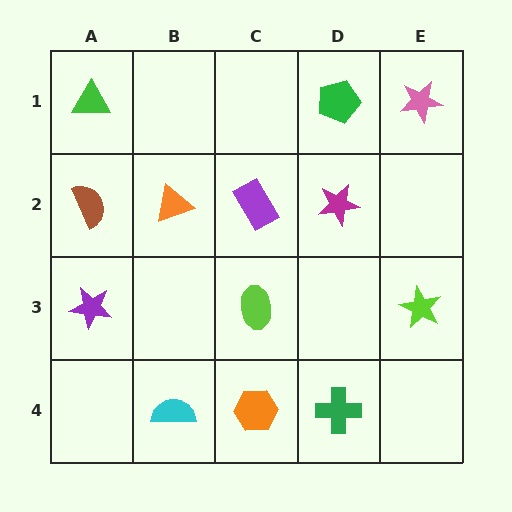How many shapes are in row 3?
3 shapes.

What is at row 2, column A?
A brown semicircle.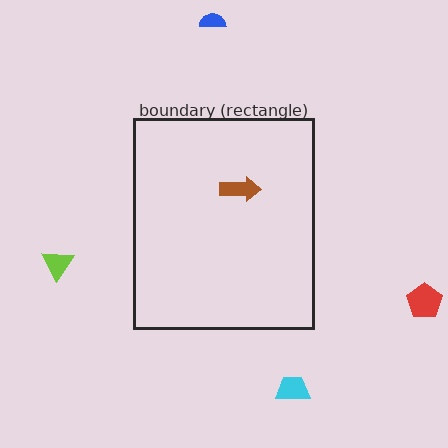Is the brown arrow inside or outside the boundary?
Inside.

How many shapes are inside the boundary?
1 inside, 4 outside.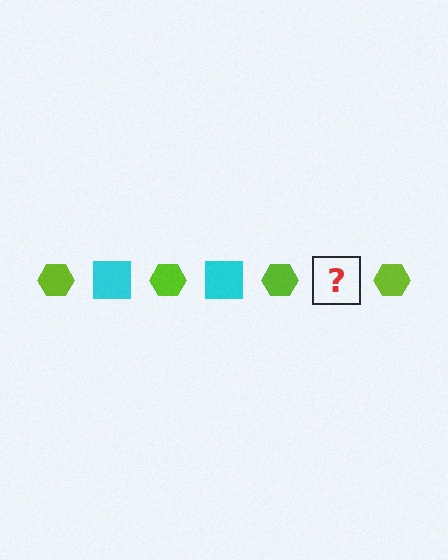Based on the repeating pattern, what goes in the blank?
The blank should be a cyan square.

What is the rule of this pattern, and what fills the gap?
The rule is that the pattern alternates between lime hexagon and cyan square. The gap should be filled with a cyan square.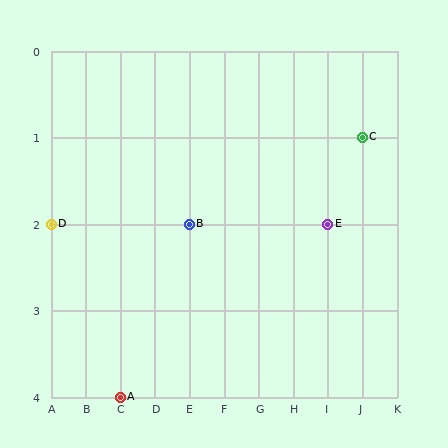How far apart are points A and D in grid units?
Points A and D are 2 columns and 2 rows apart (about 2.8 grid units diagonally).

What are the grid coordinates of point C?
Point C is at grid coordinates (J, 1).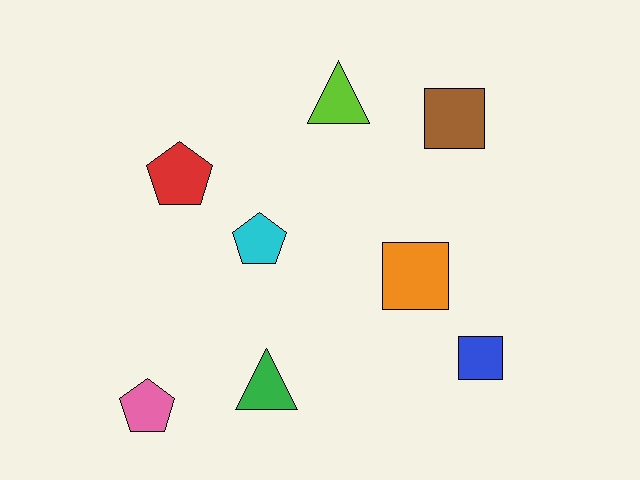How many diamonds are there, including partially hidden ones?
There are no diamonds.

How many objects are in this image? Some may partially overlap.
There are 8 objects.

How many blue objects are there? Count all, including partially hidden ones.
There is 1 blue object.